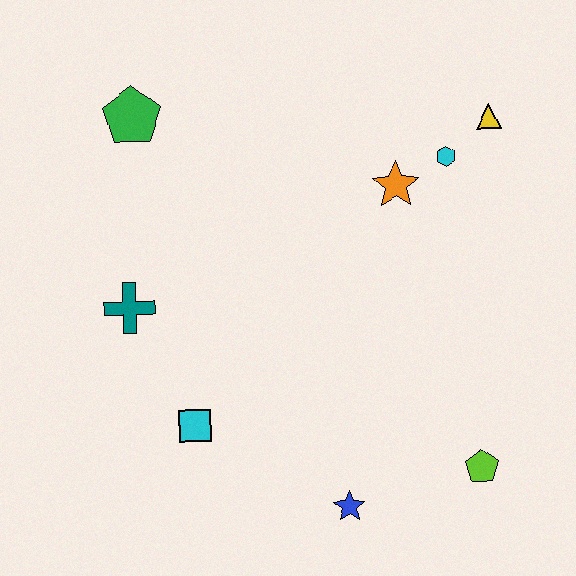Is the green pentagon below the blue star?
No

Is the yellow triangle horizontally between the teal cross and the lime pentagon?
No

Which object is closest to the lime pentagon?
The blue star is closest to the lime pentagon.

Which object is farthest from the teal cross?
The yellow triangle is farthest from the teal cross.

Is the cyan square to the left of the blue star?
Yes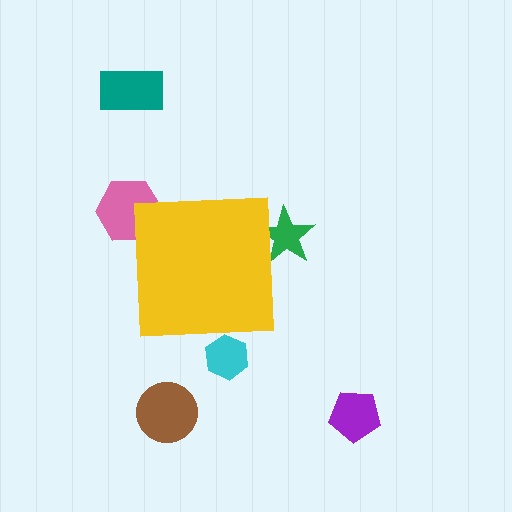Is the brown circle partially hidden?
No, the brown circle is fully visible.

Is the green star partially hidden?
Yes, the green star is partially hidden behind the yellow square.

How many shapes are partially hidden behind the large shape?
3 shapes are partially hidden.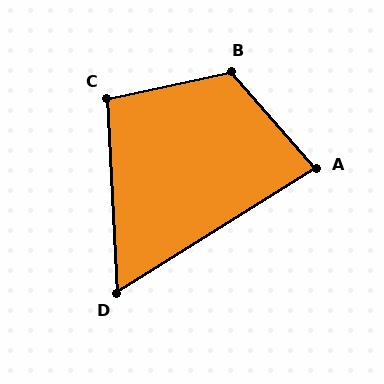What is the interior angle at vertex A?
Approximately 81 degrees (acute).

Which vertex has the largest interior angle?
B, at approximately 119 degrees.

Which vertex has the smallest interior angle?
D, at approximately 61 degrees.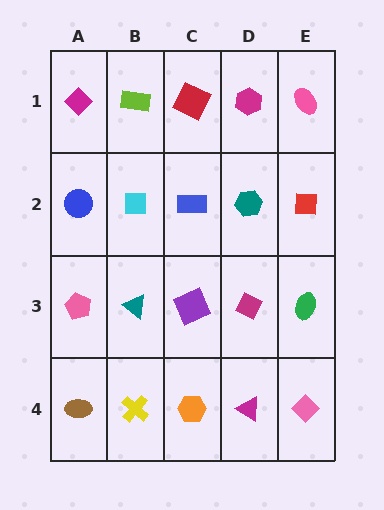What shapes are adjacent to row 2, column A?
A magenta diamond (row 1, column A), a pink pentagon (row 3, column A), a cyan square (row 2, column B).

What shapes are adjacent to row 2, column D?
A magenta hexagon (row 1, column D), a magenta diamond (row 3, column D), a blue rectangle (row 2, column C), a red square (row 2, column E).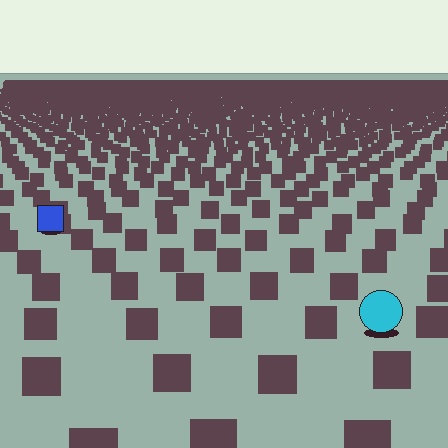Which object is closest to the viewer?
The cyan circle is closest. The texture marks near it are larger and more spread out.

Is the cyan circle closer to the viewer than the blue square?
Yes. The cyan circle is closer — you can tell from the texture gradient: the ground texture is coarser near it.